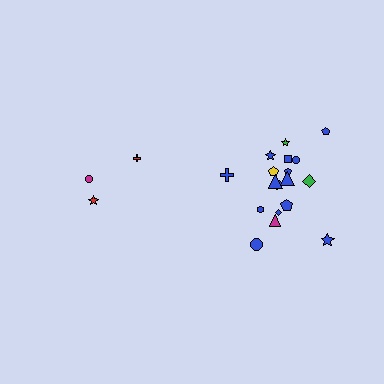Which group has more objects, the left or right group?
The right group.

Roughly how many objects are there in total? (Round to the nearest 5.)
Roughly 20 objects in total.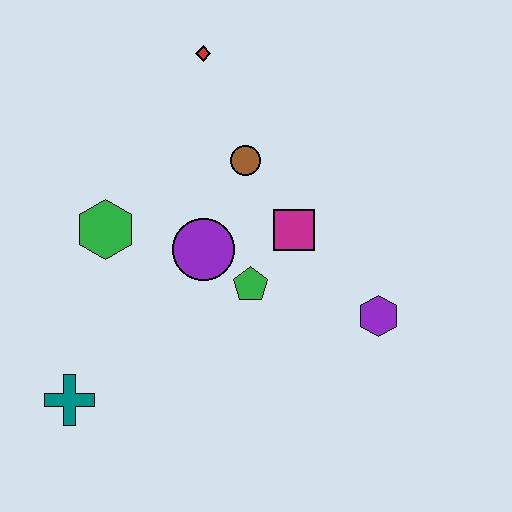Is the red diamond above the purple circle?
Yes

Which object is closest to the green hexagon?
The purple circle is closest to the green hexagon.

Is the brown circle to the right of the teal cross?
Yes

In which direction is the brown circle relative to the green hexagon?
The brown circle is to the right of the green hexagon.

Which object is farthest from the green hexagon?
The purple hexagon is farthest from the green hexagon.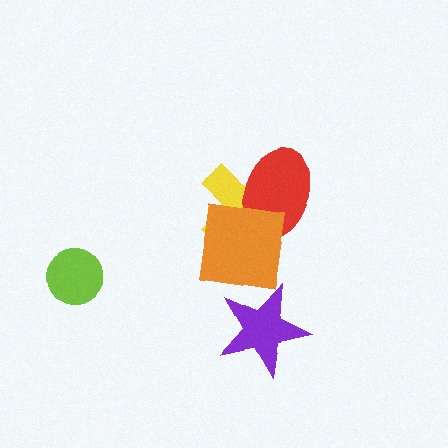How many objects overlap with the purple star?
0 objects overlap with the purple star.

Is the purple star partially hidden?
No, no other shape covers it.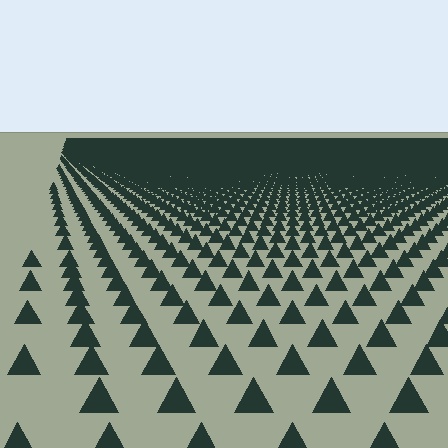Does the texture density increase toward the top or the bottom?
Density increases toward the top.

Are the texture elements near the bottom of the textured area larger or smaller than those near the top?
Larger. Near the bottom, elements are closer to the viewer and appear at a bigger on-screen size.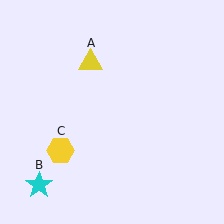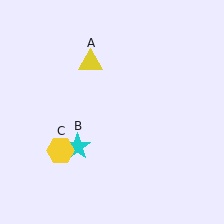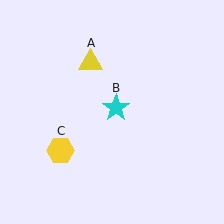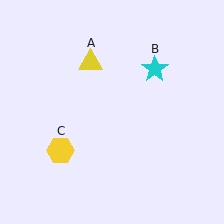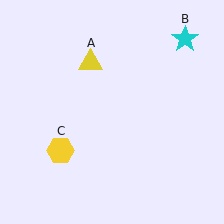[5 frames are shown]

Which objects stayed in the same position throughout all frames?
Yellow triangle (object A) and yellow hexagon (object C) remained stationary.